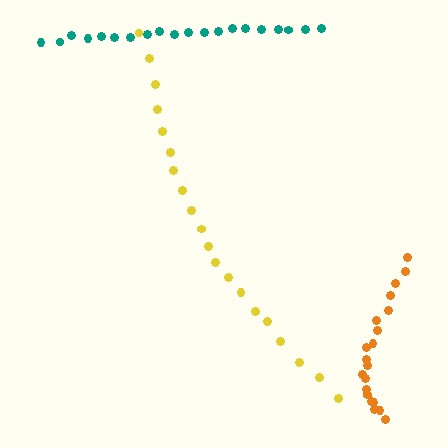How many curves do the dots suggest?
There are 3 distinct paths.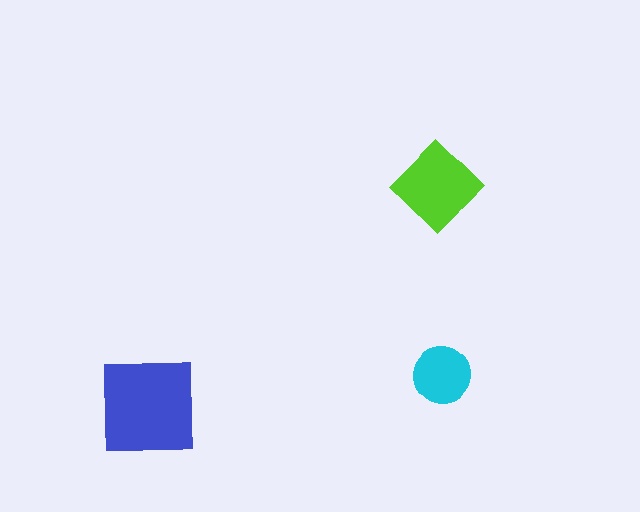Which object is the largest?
The blue square.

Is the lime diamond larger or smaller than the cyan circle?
Larger.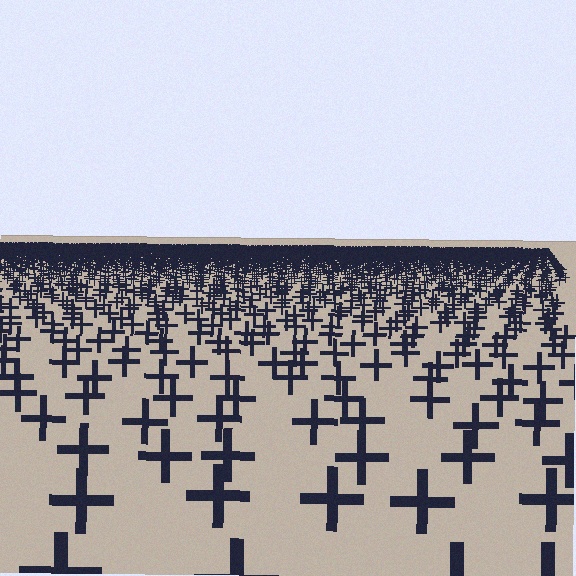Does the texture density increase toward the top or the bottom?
Density increases toward the top.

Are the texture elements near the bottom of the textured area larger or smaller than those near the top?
Larger. Near the bottom, elements are closer to the viewer and appear at a bigger on-screen size.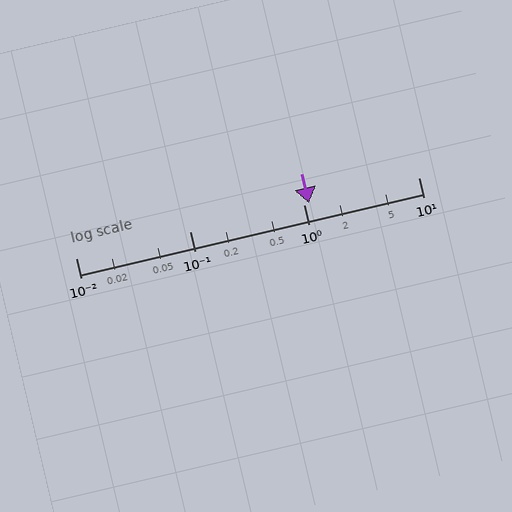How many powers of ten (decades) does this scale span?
The scale spans 3 decades, from 0.01 to 10.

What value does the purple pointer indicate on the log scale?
The pointer indicates approximately 1.1.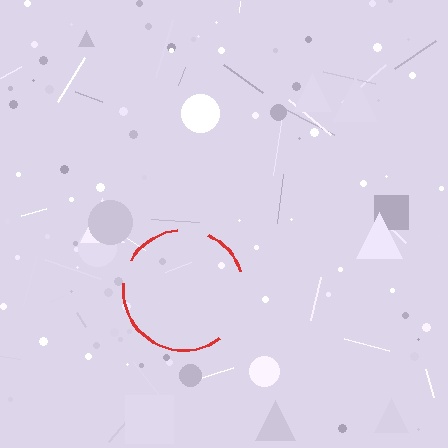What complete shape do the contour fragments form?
The contour fragments form a circle.